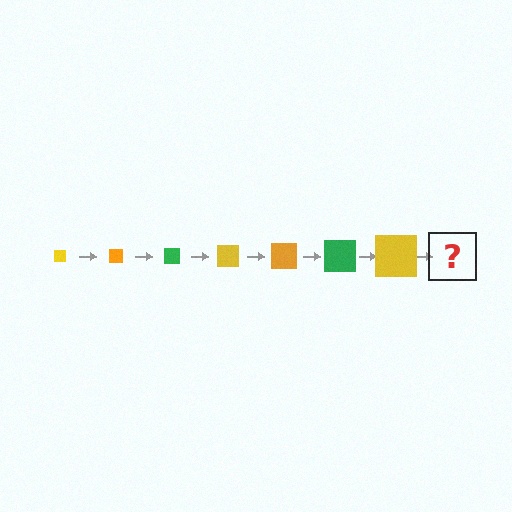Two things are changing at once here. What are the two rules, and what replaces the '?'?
The two rules are that the square grows larger each step and the color cycles through yellow, orange, and green. The '?' should be an orange square, larger than the previous one.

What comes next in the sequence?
The next element should be an orange square, larger than the previous one.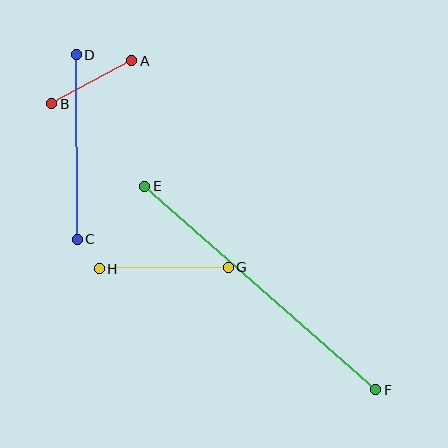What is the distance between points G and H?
The distance is approximately 129 pixels.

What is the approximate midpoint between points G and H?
The midpoint is at approximately (164, 268) pixels.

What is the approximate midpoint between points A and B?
The midpoint is at approximately (92, 82) pixels.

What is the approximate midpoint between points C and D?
The midpoint is at approximately (77, 147) pixels.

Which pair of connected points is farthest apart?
Points E and F are farthest apart.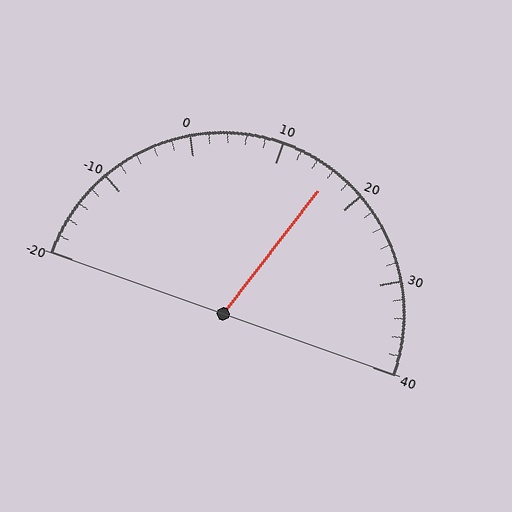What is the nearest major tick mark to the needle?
The nearest major tick mark is 20.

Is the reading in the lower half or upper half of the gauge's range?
The reading is in the upper half of the range (-20 to 40).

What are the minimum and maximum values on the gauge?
The gauge ranges from -20 to 40.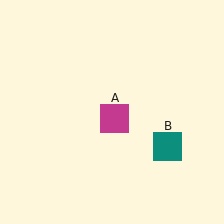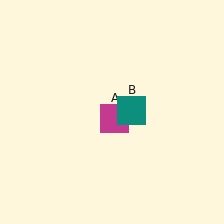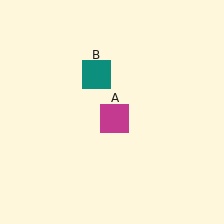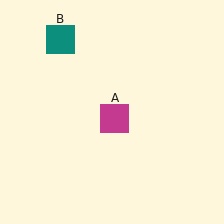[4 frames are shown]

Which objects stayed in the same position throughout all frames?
Magenta square (object A) remained stationary.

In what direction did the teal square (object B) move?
The teal square (object B) moved up and to the left.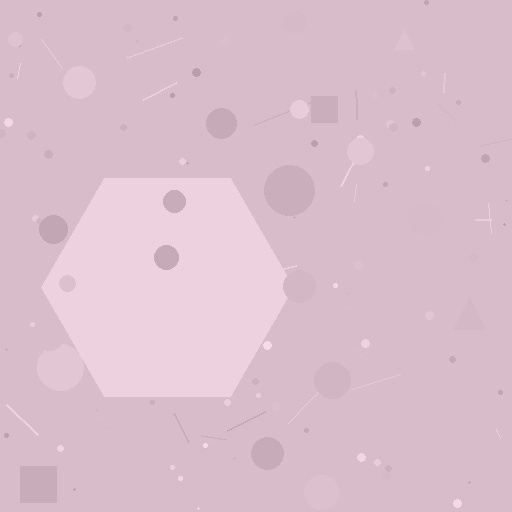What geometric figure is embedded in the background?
A hexagon is embedded in the background.